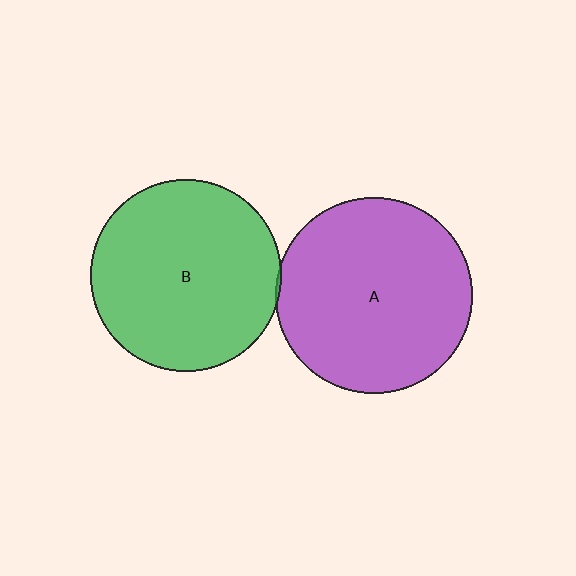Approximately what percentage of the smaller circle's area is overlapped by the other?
Approximately 5%.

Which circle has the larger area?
Circle A (purple).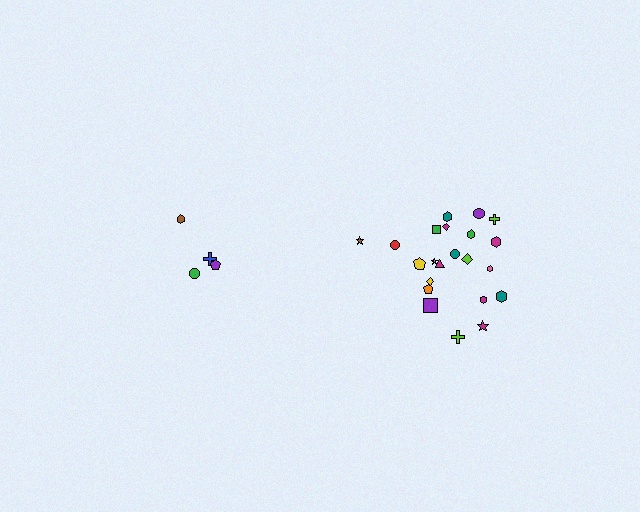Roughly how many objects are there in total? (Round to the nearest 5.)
Roughly 25 objects in total.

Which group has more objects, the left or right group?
The right group.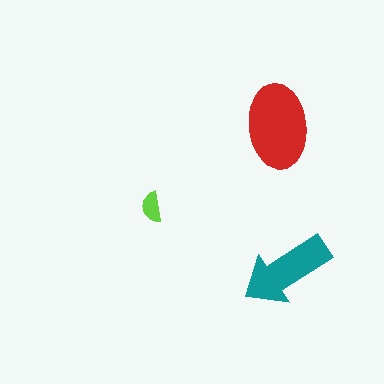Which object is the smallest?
The lime semicircle.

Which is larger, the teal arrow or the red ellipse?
The red ellipse.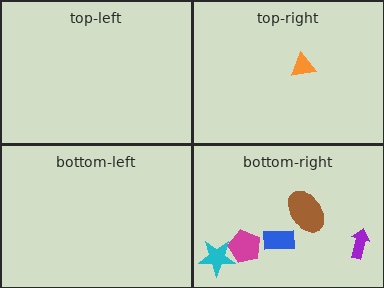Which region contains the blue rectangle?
The bottom-right region.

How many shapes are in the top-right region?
1.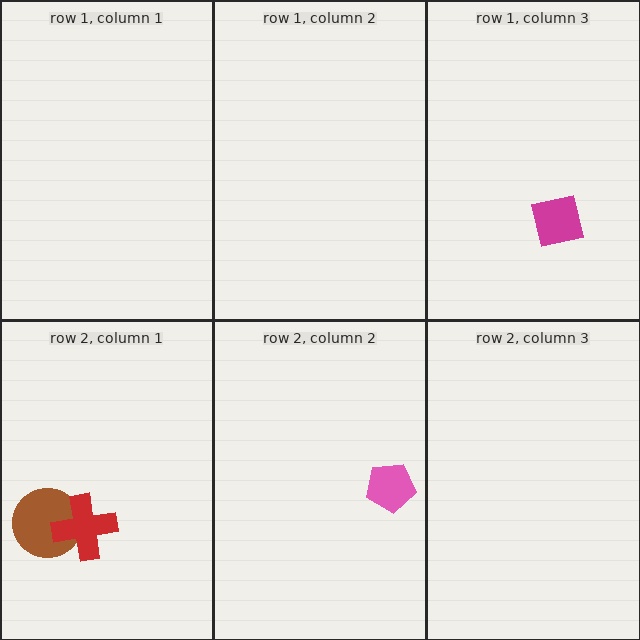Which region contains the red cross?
The row 2, column 1 region.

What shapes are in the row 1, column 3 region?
The magenta square.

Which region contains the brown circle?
The row 2, column 1 region.